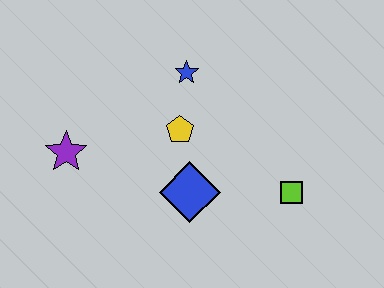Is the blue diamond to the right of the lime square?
No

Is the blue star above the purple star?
Yes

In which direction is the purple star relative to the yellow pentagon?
The purple star is to the left of the yellow pentagon.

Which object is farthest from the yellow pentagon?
The lime square is farthest from the yellow pentagon.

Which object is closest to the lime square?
The blue diamond is closest to the lime square.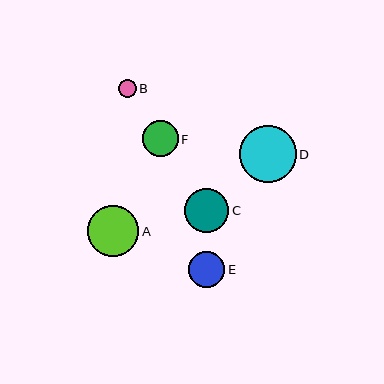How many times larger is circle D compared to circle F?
Circle D is approximately 1.6 times the size of circle F.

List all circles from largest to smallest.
From largest to smallest: D, A, C, E, F, B.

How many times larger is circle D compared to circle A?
Circle D is approximately 1.1 times the size of circle A.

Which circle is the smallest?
Circle B is the smallest with a size of approximately 18 pixels.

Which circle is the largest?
Circle D is the largest with a size of approximately 57 pixels.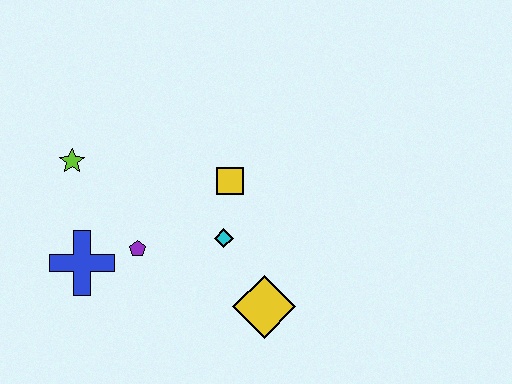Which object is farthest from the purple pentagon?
The yellow diamond is farthest from the purple pentagon.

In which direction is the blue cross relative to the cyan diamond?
The blue cross is to the left of the cyan diamond.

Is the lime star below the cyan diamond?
No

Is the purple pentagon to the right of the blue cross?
Yes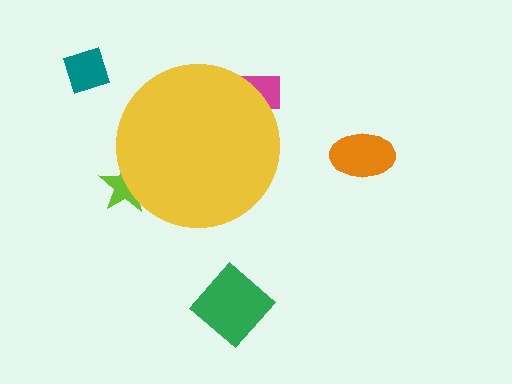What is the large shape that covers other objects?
A yellow circle.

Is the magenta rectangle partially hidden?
Yes, the magenta rectangle is partially hidden behind the yellow circle.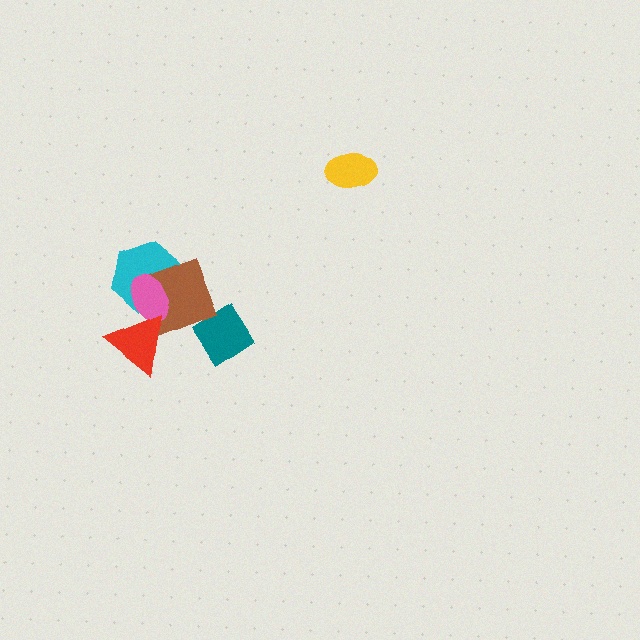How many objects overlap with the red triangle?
2 objects overlap with the red triangle.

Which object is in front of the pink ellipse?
The red triangle is in front of the pink ellipse.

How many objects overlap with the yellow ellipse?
0 objects overlap with the yellow ellipse.